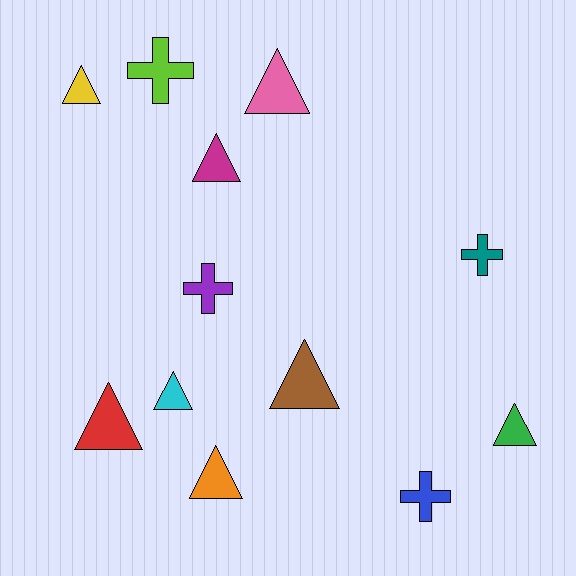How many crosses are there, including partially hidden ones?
There are 4 crosses.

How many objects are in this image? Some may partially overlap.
There are 12 objects.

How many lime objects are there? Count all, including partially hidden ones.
There is 1 lime object.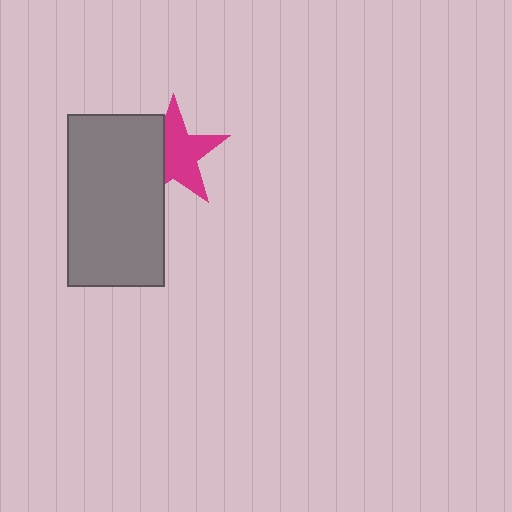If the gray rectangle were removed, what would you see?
You would see the complete magenta star.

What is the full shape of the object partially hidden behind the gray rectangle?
The partially hidden object is a magenta star.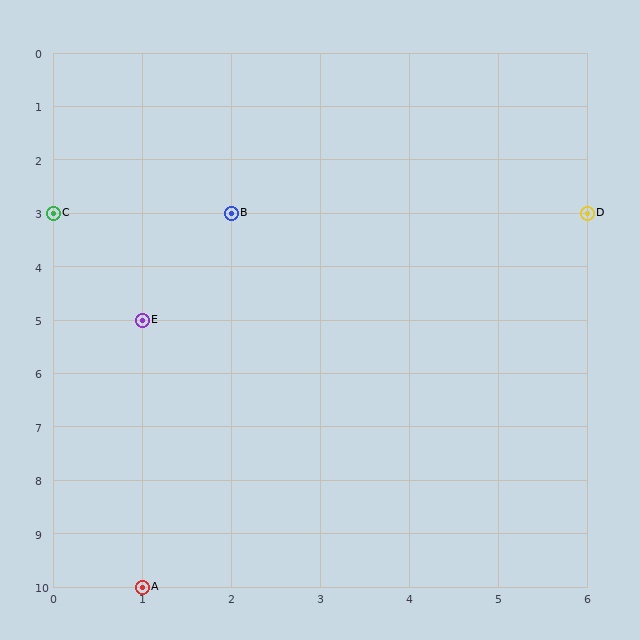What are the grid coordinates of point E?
Point E is at grid coordinates (1, 5).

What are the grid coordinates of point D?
Point D is at grid coordinates (6, 3).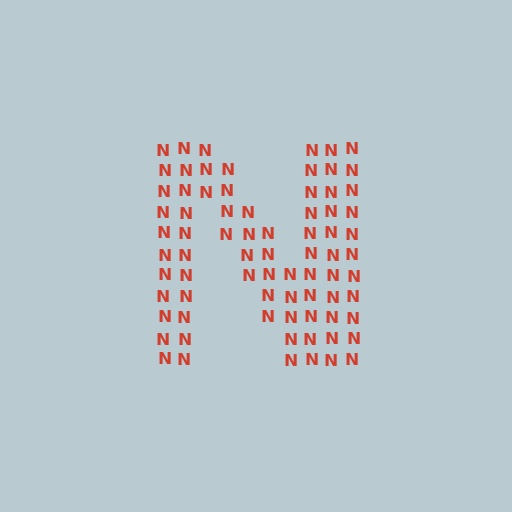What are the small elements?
The small elements are letter N's.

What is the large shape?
The large shape is the letter N.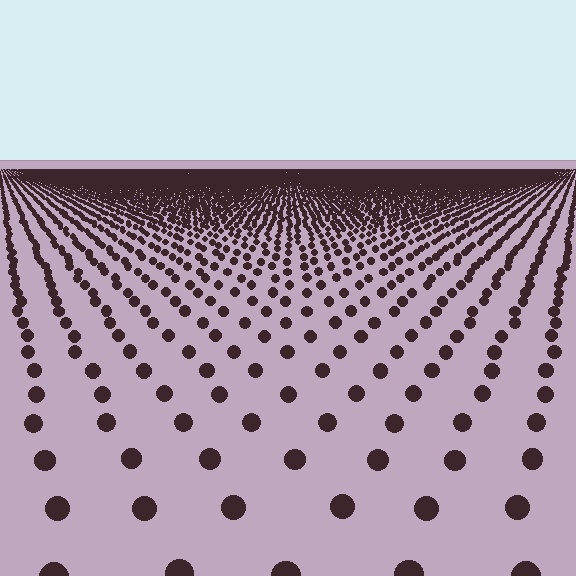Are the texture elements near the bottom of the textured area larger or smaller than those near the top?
Larger. Near the bottom, elements are closer to the viewer and appear at a bigger on-screen size.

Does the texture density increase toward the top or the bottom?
Density increases toward the top.